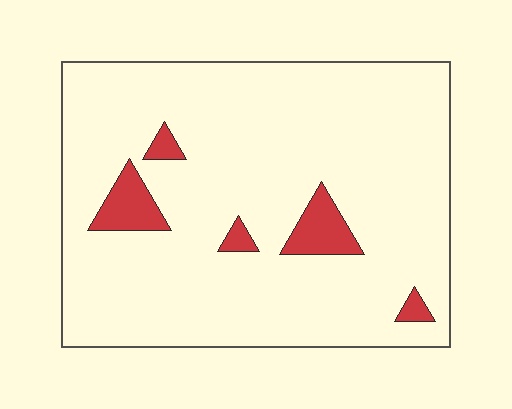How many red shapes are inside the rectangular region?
5.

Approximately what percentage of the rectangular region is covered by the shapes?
Approximately 10%.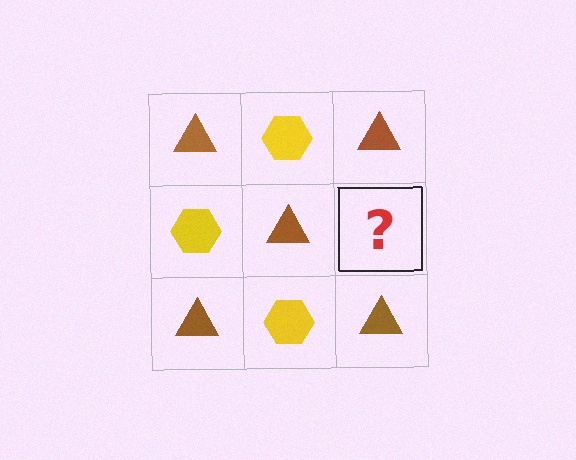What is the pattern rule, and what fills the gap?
The rule is that it alternates brown triangle and yellow hexagon in a checkerboard pattern. The gap should be filled with a yellow hexagon.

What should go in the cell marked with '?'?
The missing cell should contain a yellow hexagon.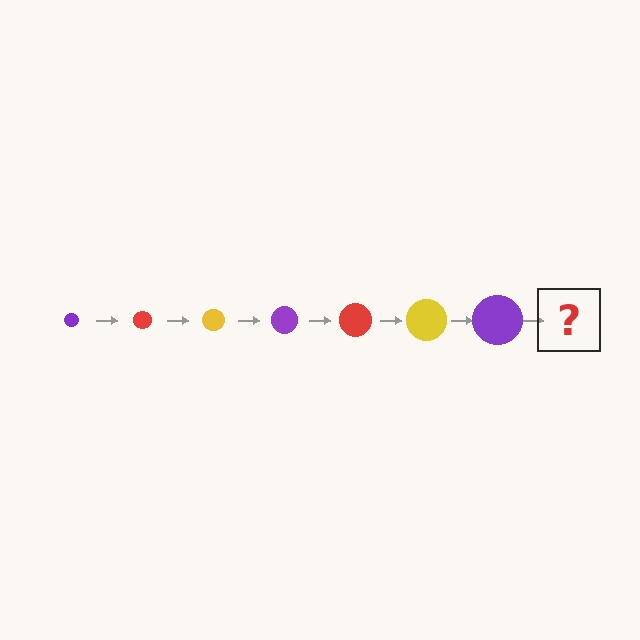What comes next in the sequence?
The next element should be a red circle, larger than the previous one.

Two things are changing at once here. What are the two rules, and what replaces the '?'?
The two rules are that the circle grows larger each step and the color cycles through purple, red, and yellow. The '?' should be a red circle, larger than the previous one.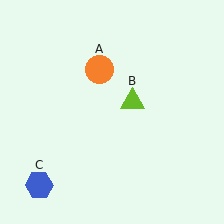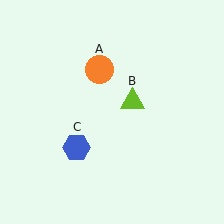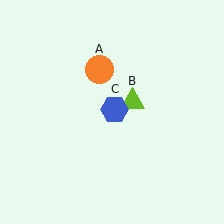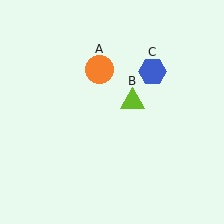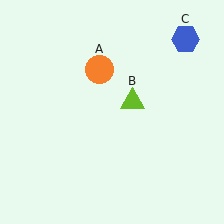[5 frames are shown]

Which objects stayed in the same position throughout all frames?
Orange circle (object A) and lime triangle (object B) remained stationary.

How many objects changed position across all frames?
1 object changed position: blue hexagon (object C).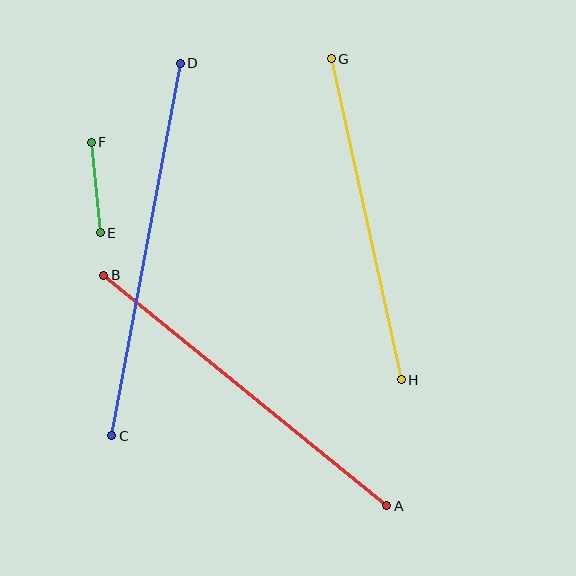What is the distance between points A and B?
The distance is approximately 365 pixels.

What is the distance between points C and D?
The distance is approximately 379 pixels.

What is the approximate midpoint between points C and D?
The midpoint is at approximately (146, 249) pixels.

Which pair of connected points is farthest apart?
Points C and D are farthest apart.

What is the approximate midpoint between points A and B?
The midpoint is at approximately (245, 390) pixels.